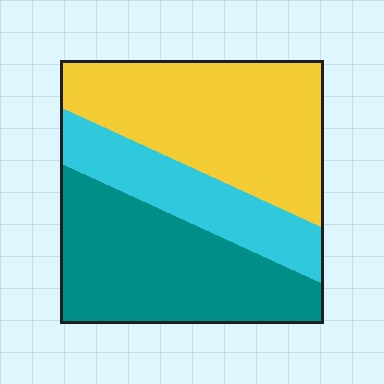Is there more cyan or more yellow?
Yellow.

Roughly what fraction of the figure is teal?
Teal covers 38% of the figure.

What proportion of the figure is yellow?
Yellow covers 41% of the figure.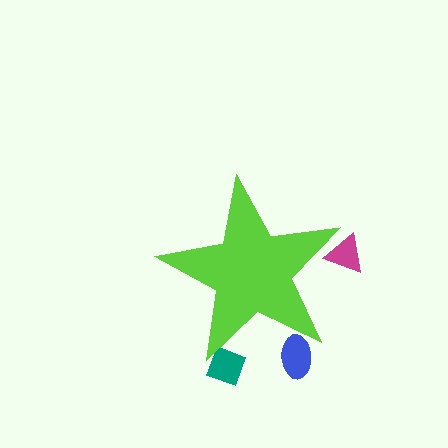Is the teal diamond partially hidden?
Yes, the teal diamond is partially hidden behind the lime star.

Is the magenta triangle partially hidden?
Yes, the magenta triangle is partially hidden behind the lime star.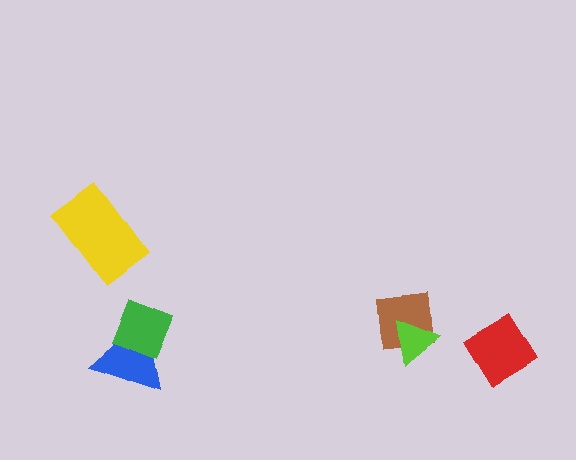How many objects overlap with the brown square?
1 object overlaps with the brown square.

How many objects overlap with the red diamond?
0 objects overlap with the red diamond.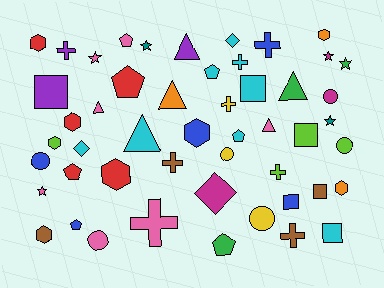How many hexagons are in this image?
There are 8 hexagons.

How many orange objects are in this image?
There are 3 orange objects.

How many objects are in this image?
There are 50 objects.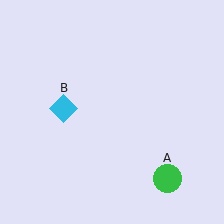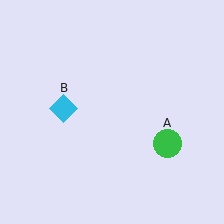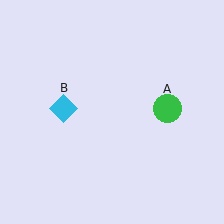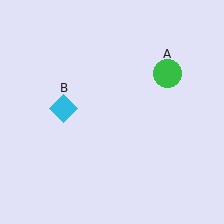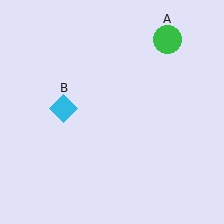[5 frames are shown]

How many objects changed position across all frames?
1 object changed position: green circle (object A).